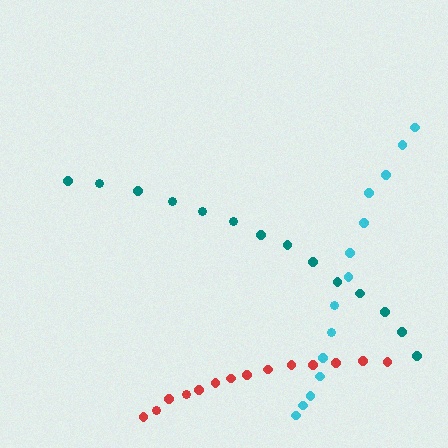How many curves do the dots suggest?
There are 3 distinct paths.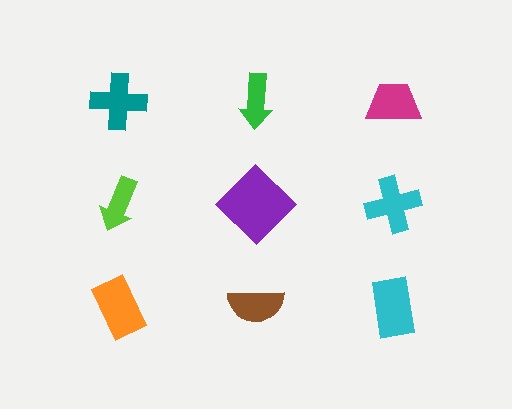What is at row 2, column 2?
A purple diamond.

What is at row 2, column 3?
A cyan cross.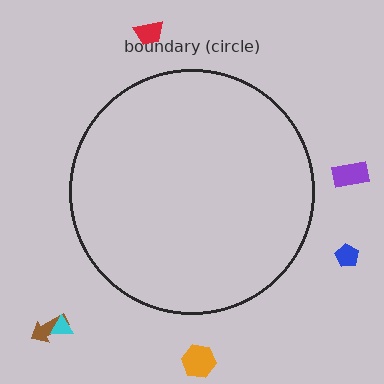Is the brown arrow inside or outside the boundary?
Outside.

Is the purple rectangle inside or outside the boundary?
Outside.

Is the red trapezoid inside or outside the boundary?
Outside.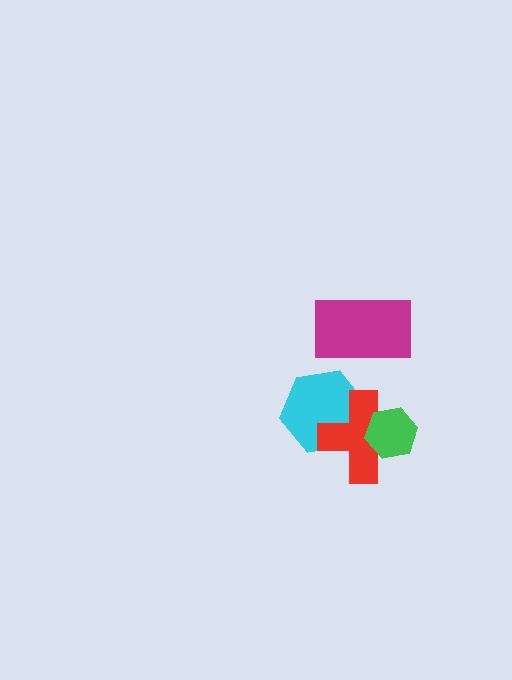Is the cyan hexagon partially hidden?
Yes, it is partially covered by another shape.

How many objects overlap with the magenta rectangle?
0 objects overlap with the magenta rectangle.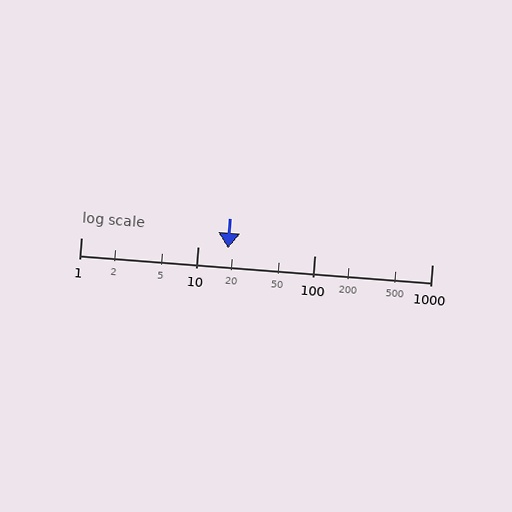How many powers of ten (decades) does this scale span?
The scale spans 3 decades, from 1 to 1000.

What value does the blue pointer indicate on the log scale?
The pointer indicates approximately 18.